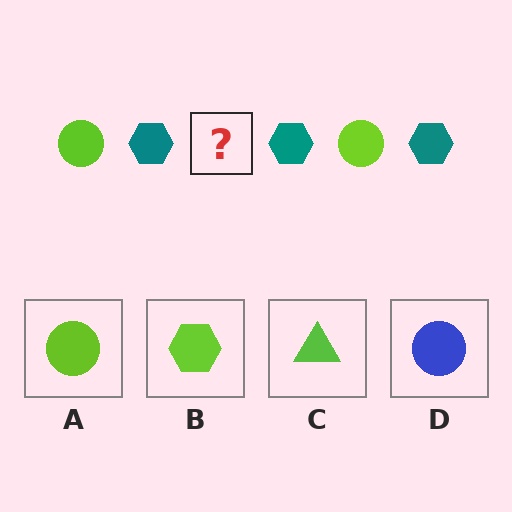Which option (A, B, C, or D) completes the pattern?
A.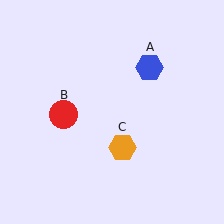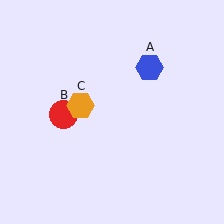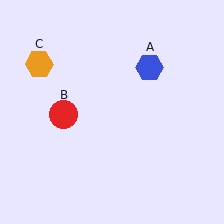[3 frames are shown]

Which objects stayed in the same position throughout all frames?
Blue hexagon (object A) and red circle (object B) remained stationary.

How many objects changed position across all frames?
1 object changed position: orange hexagon (object C).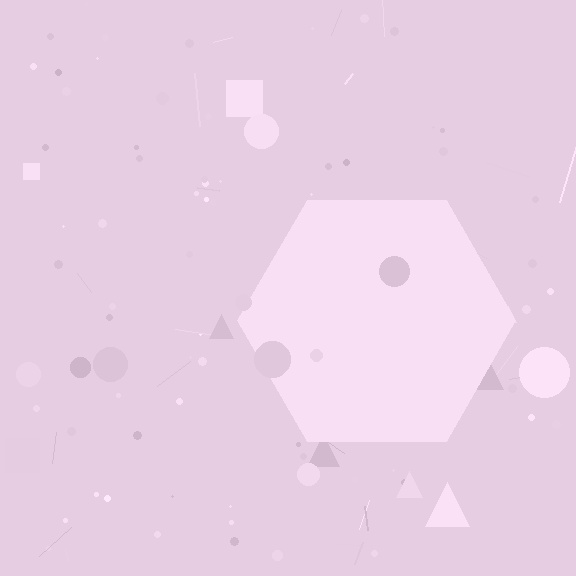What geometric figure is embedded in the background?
A hexagon is embedded in the background.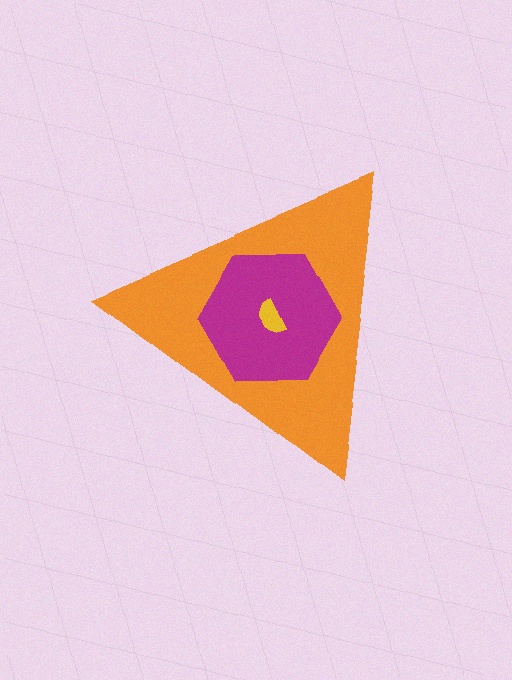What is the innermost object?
The yellow semicircle.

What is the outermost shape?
The orange triangle.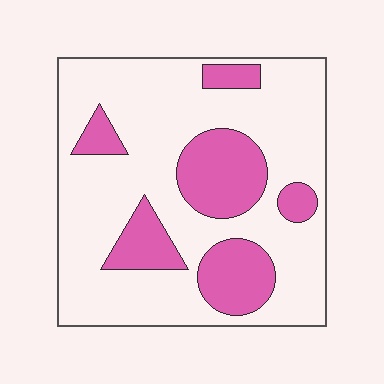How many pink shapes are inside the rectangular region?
6.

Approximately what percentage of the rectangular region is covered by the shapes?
Approximately 25%.